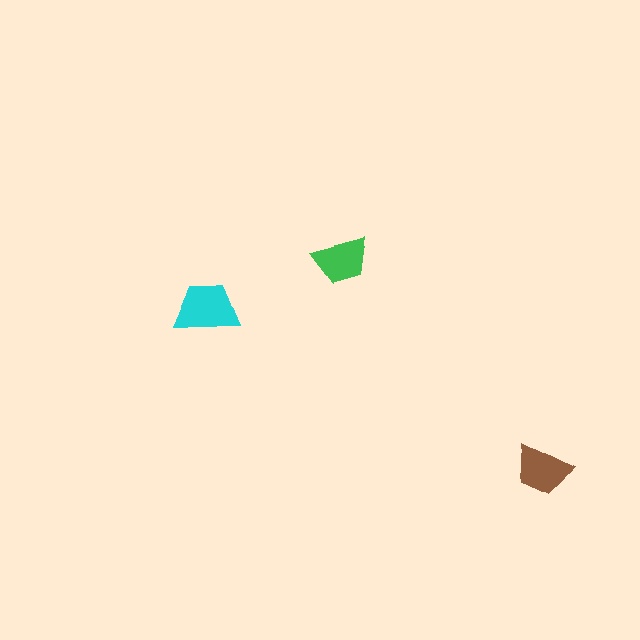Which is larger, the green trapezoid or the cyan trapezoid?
The cyan one.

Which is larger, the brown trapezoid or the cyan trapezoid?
The cyan one.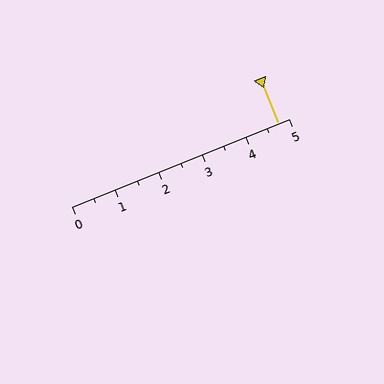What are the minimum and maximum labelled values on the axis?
The axis runs from 0 to 5.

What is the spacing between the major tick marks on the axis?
The major ticks are spaced 1 apart.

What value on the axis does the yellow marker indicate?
The marker indicates approximately 4.8.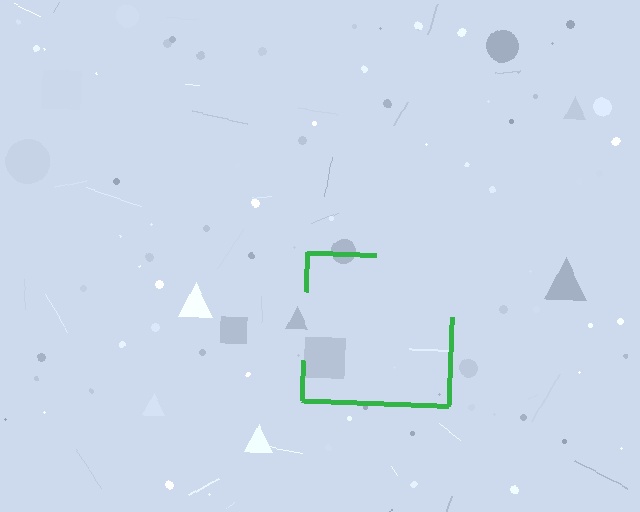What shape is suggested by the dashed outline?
The dashed outline suggests a square.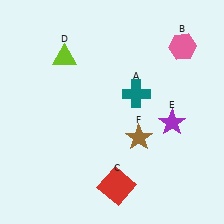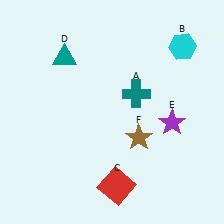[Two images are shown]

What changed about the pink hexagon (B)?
In Image 1, B is pink. In Image 2, it changed to cyan.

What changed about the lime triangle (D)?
In Image 1, D is lime. In Image 2, it changed to teal.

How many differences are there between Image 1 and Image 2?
There are 2 differences between the two images.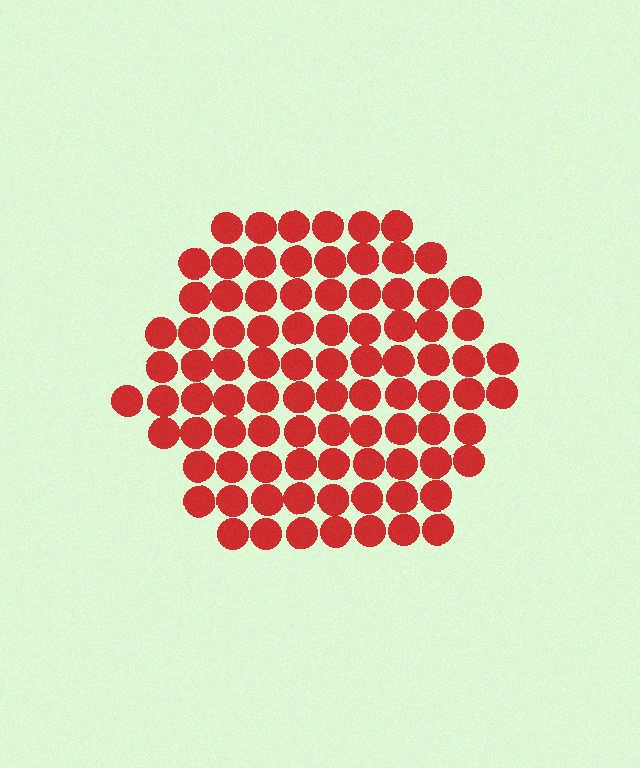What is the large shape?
The large shape is a hexagon.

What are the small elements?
The small elements are circles.